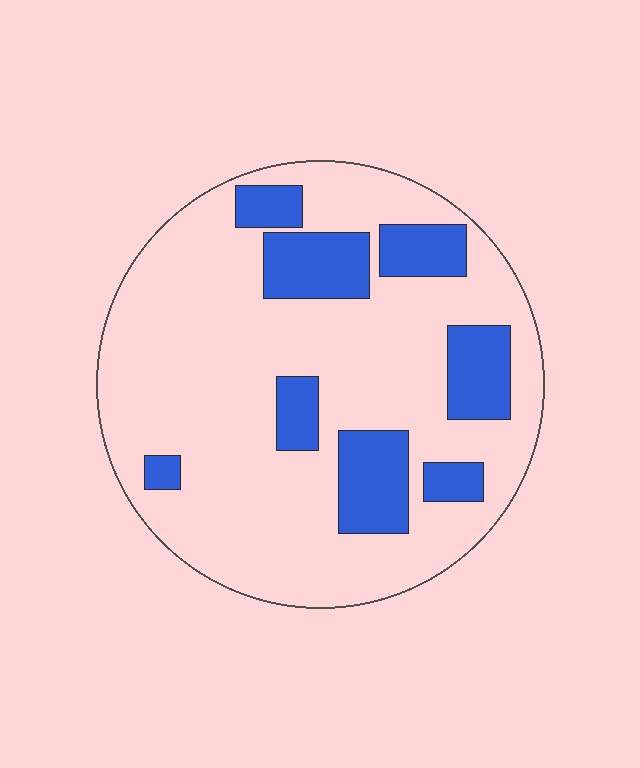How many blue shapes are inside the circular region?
8.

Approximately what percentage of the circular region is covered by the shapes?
Approximately 20%.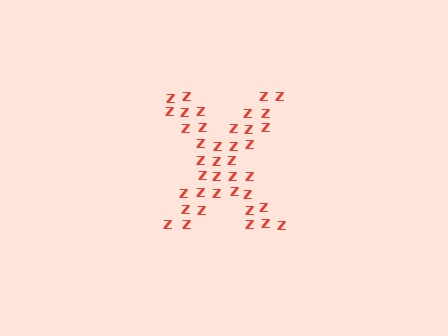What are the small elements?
The small elements are letter Z's.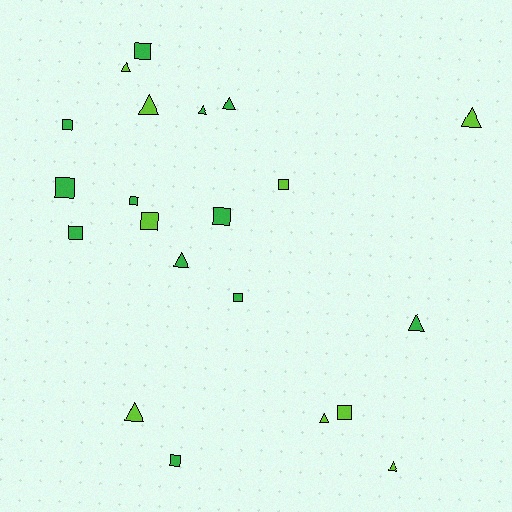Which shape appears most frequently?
Square, with 11 objects.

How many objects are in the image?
There are 21 objects.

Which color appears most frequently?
Green, with 12 objects.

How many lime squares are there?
There are 3 lime squares.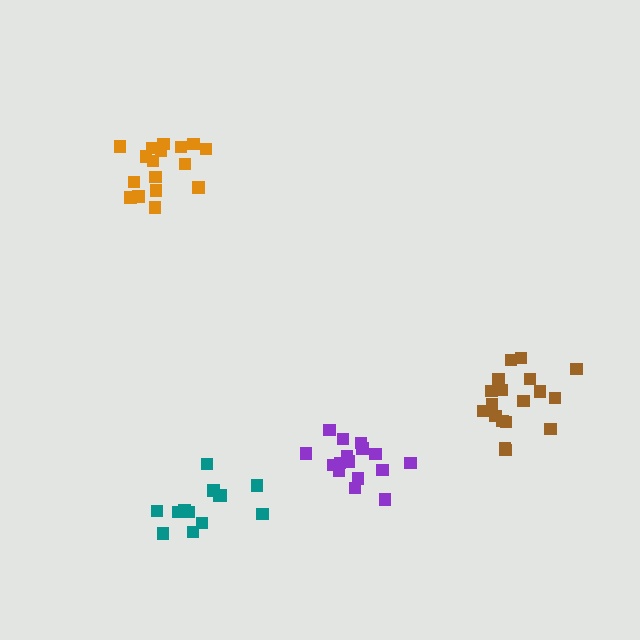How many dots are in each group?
Group 1: 13 dots, Group 2: 17 dots, Group 3: 16 dots, Group 4: 18 dots (64 total).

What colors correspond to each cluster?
The clusters are colored: teal, orange, purple, brown.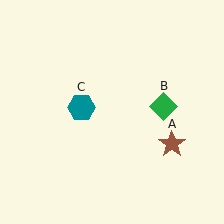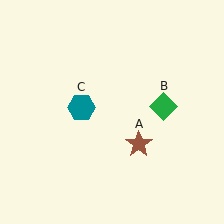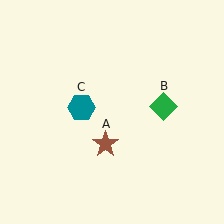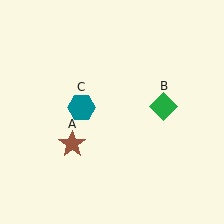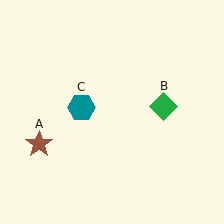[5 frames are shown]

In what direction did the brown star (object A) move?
The brown star (object A) moved left.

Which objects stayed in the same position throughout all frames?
Green diamond (object B) and teal hexagon (object C) remained stationary.